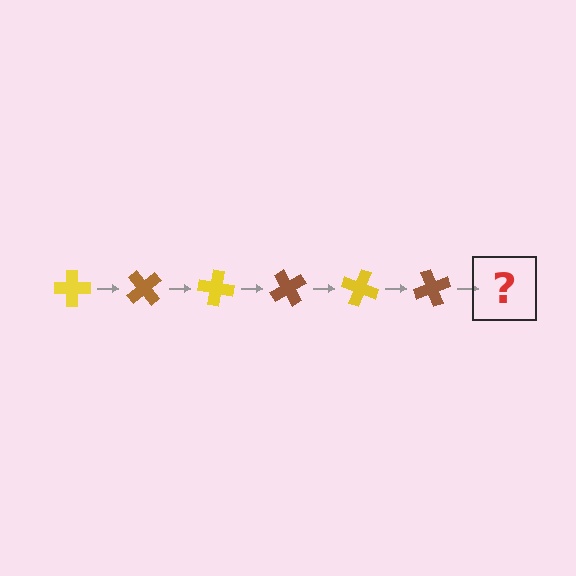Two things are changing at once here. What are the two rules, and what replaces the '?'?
The two rules are that it rotates 50 degrees each step and the color cycles through yellow and brown. The '?' should be a yellow cross, rotated 300 degrees from the start.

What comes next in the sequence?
The next element should be a yellow cross, rotated 300 degrees from the start.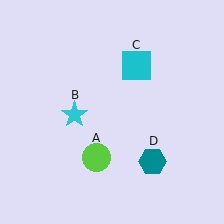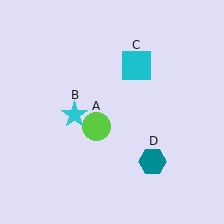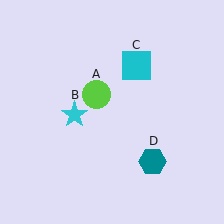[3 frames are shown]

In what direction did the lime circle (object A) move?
The lime circle (object A) moved up.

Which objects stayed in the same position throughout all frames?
Cyan star (object B) and cyan square (object C) and teal hexagon (object D) remained stationary.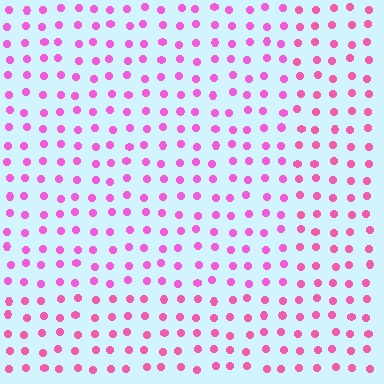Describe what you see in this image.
The image is filled with small pink elements in a uniform arrangement. A rectangle-shaped region is visible where the elements are tinted to a slightly different hue, forming a subtle color boundary.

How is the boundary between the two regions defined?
The boundary is defined purely by a slight shift in hue (about 18 degrees). Spacing, size, and orientation are identical on both sides.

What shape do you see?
I see a rectangle.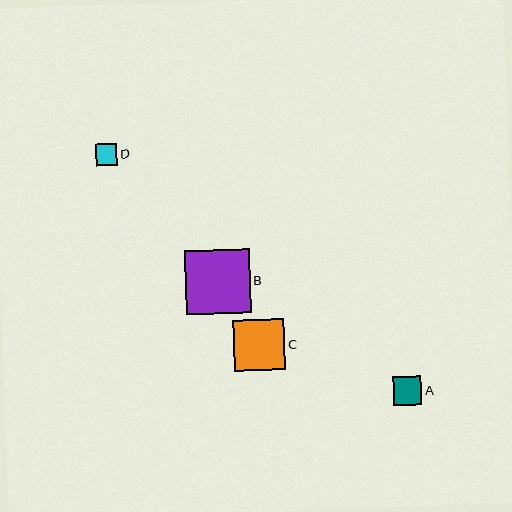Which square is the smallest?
Square D is the smallest with a size of approximately 22 pixels.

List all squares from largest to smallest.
From largest to smallest: B, C, A, D.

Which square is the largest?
Square B is the largest with a size of approximately 64 pixels.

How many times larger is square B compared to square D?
Square B is approximately 3.0 times the size of square D.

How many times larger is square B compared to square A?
Square B is approximately 2.3 times the size of square A.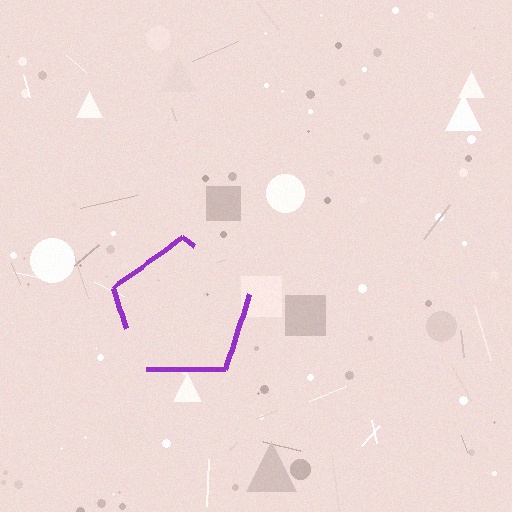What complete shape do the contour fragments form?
The contour fragments form a pentagon.